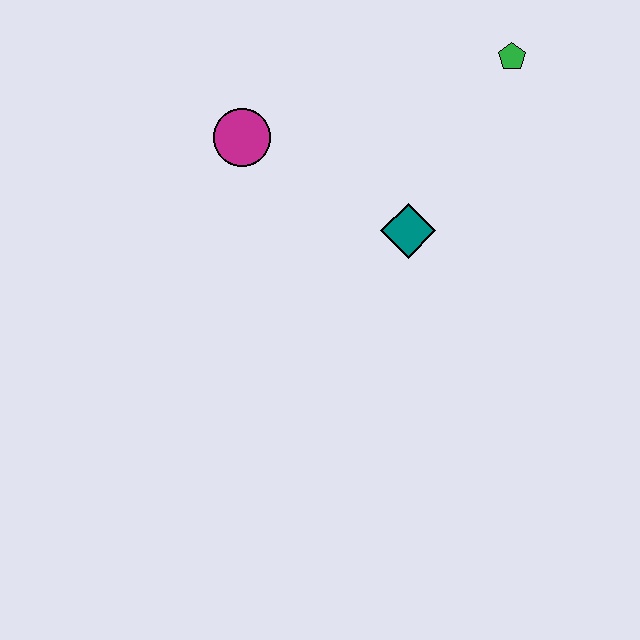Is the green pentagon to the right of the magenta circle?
Yes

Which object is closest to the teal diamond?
The magenta circle is closest to the teal diamond.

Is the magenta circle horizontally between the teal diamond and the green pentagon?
No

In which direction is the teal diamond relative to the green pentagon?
The teal diamond is below the green pentagon.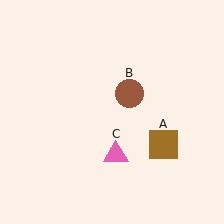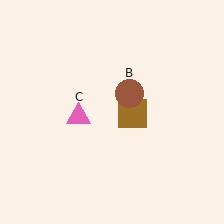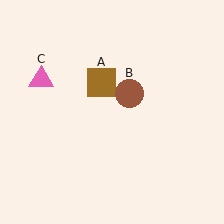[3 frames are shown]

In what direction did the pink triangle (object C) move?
The pink triangle (object C) moved up and to the left.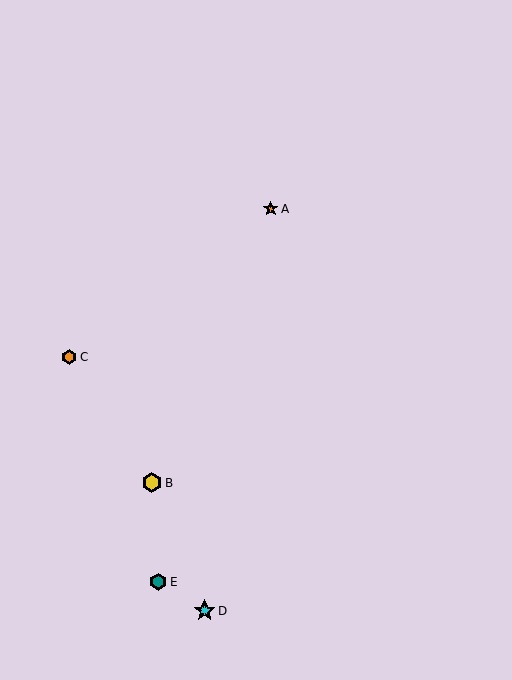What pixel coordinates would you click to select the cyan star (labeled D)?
Click at (205, 611) to select the cyan star D.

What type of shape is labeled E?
Shape E is a teal hexagon.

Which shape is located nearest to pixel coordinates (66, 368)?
The orange hexagon (labeled C) at (69, 357) is nearest to that location.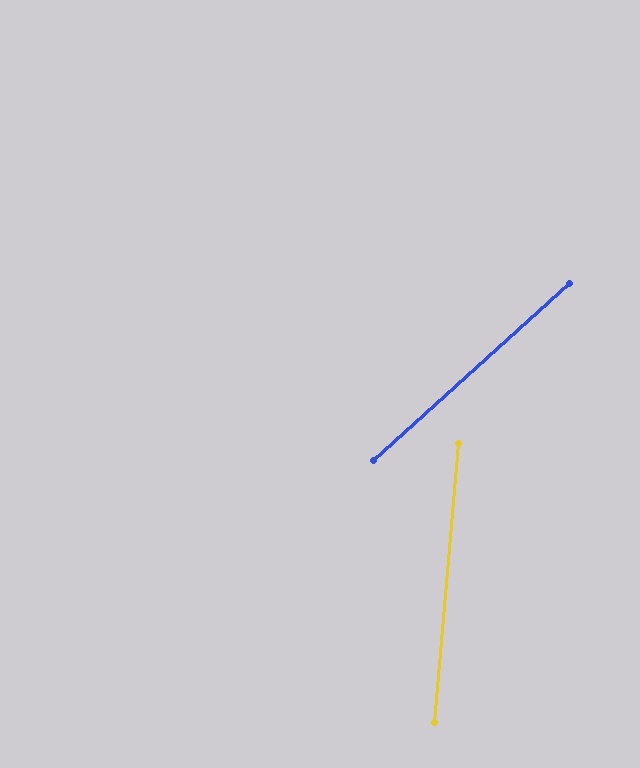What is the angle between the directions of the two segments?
Approximately 43 degrees.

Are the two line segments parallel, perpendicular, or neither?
Neither parallel nor perpendicular — they differ by about 43°.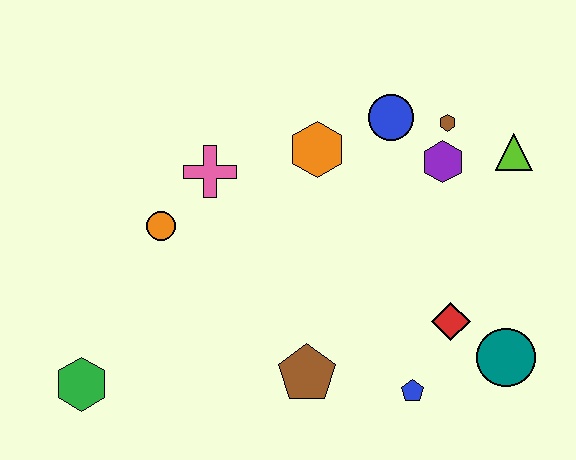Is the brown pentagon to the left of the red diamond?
Yes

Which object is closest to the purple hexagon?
The brown hexagon is closest to the purple hexagon.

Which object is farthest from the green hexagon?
The lime triangle is farthest from the green hexagon.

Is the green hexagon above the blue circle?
No